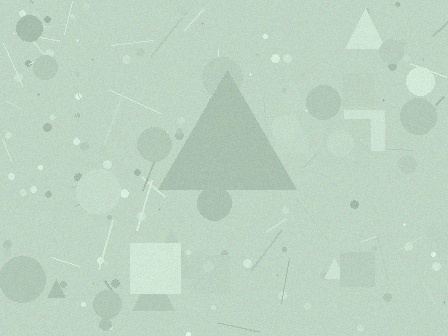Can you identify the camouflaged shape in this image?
The camouflaged shape is a triangle.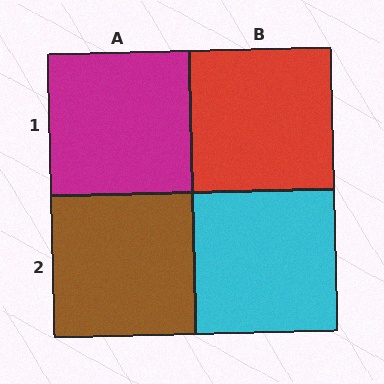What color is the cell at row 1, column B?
Red.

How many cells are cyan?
1 cell is cyan.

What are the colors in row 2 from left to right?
Brown, cyan.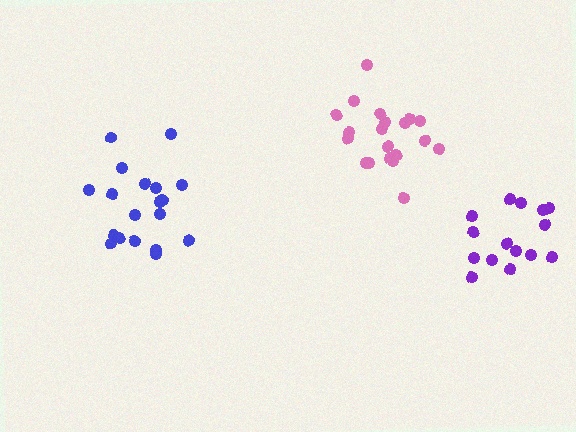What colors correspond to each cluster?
The clusters are colored: pink, blue, purple.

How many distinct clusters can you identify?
There are 3 distinct clusters.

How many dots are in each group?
Group 1: 20 dots, Group 2: 19 dots, Group 3: 15 dots (54 total).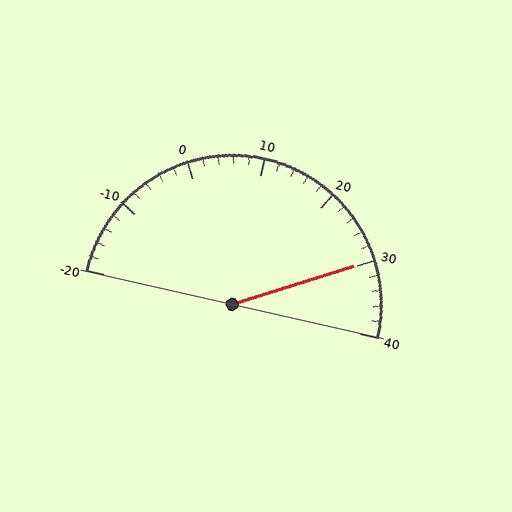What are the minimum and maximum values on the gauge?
The gauge ranges from -20 to 40.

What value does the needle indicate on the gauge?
The needle indicates approximately 30.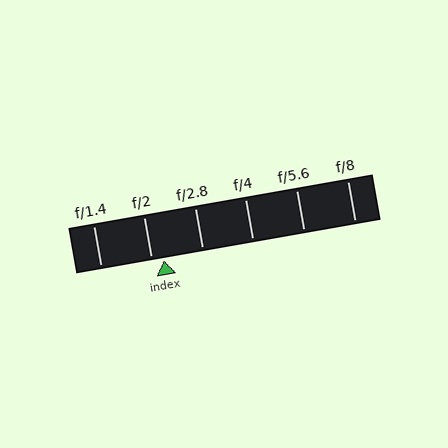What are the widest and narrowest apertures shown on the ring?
The widest aperture shown is f/1.4 and the narrowest is f/8.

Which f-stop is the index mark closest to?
The index mark is closest to f/2.